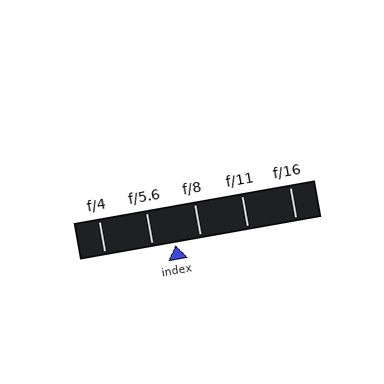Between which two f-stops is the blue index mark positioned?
The index mark is between f/5.6 and f/8.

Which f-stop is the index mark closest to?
The index mark is closest to f/5.6.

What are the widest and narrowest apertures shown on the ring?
The widest aperture shown is f/4 and the narrowest is f/16.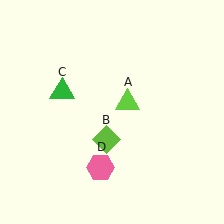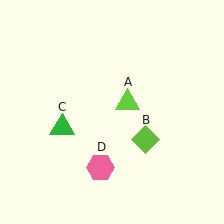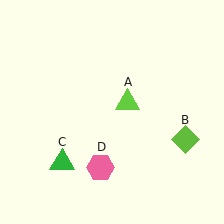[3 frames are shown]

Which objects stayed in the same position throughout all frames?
Lime triangle (object A) and pink hexagon (object D) remained stationary.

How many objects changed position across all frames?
2 objects changed position: lime diamond (object B), green triangle (object C).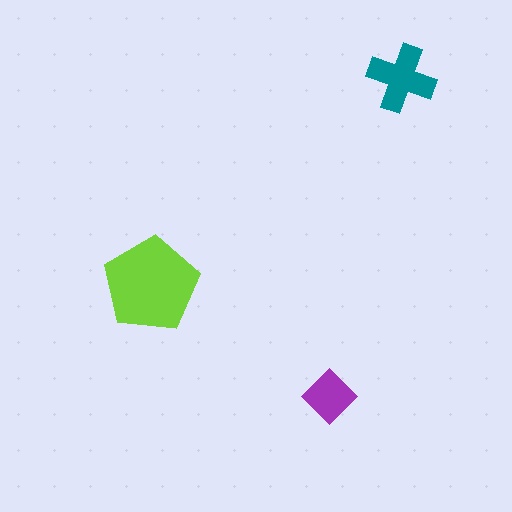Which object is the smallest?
The purple diamond.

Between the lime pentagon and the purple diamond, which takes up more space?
The lime pentagon.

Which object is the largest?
The lime pentagon.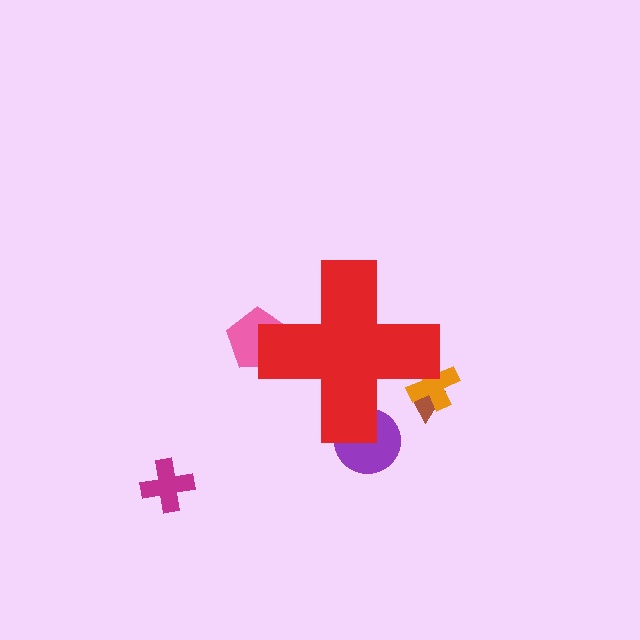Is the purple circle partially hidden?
Yes, the purple circle is partially hidden behind the red cross.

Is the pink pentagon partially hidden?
Yes, the pink pentagon is partially hidden behind the red cross.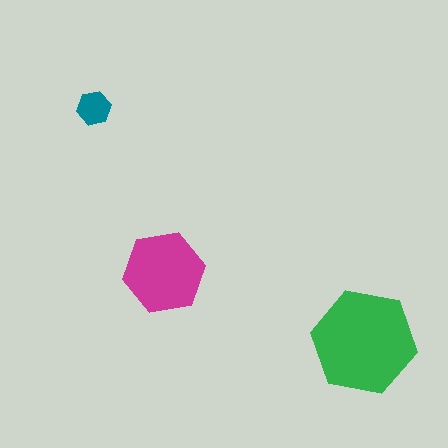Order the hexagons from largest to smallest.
the green one, the magenta one, the teal one.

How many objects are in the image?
There are 3 objects in the image.